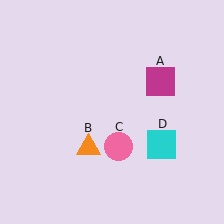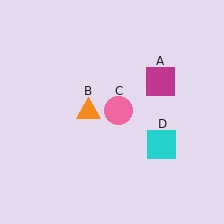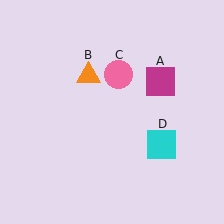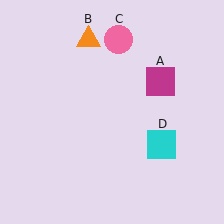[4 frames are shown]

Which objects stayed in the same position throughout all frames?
Magenta square (object A) and cyan square (object D) remained stationary.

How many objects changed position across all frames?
2 objects changed position: orange triangle (object B), pink circle (object C).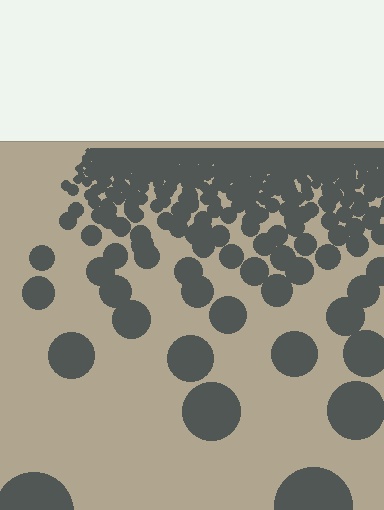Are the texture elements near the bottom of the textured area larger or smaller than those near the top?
Larger. Near the bottom, elements are closer to the viewer and appear at a bigger on-screen size.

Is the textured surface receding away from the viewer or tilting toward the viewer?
The surface is receding away from the viewer. Texture elements get smaller and denser toward the top.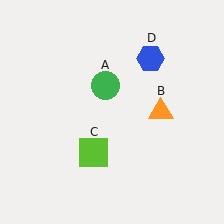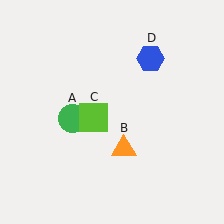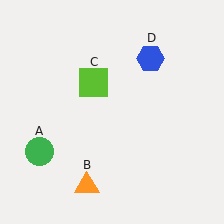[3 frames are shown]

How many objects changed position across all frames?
3 objects changed position: green circle (object A), orange triangle (object B), lime square (object C).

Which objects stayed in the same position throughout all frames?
Blue hexagon (object D) remained stationary.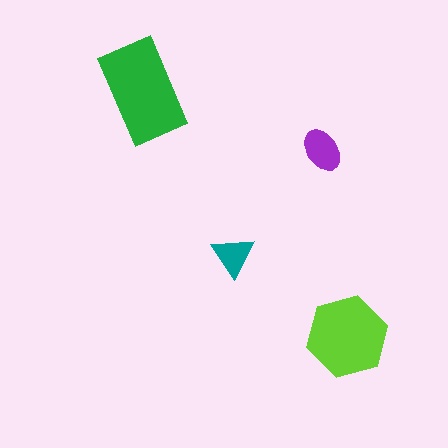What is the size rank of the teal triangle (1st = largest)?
4th.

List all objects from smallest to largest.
The teal triangle, the purple ellipse, the lime hexagon, the green rectangle.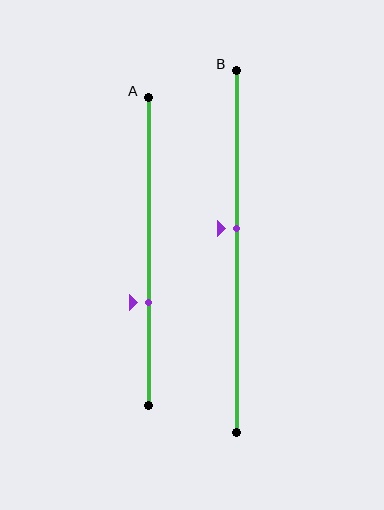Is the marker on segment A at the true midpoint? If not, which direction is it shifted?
No, the marker on segment A is shifted downward by about 17% of the segment length.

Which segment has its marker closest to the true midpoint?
Segment B has its marker closest to the true midpoint.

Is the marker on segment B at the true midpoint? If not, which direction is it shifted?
No, the marker on segment B is shifted upward by about 6% of the segment length.